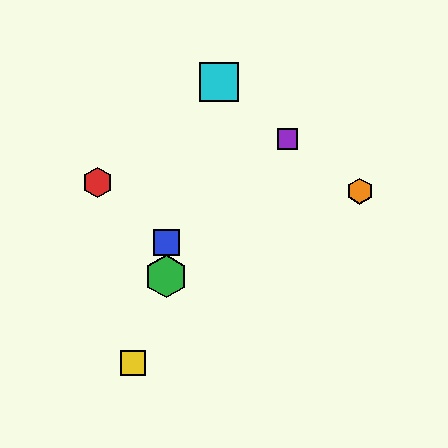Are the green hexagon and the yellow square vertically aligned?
No, the green hexagon is at x≈166 and the yellow square is at x≈133.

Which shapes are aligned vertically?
The blue square, the green hexagon are aligned vertically.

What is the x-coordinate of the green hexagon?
The green hexagon is at x≈166.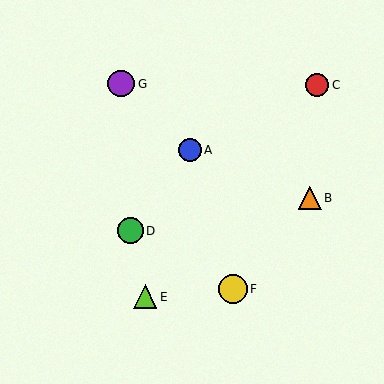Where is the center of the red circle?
The center of the red circle is at (317, 85).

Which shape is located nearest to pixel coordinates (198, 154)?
The blue circle (labeled A) at (190, 150) is nearest to that location.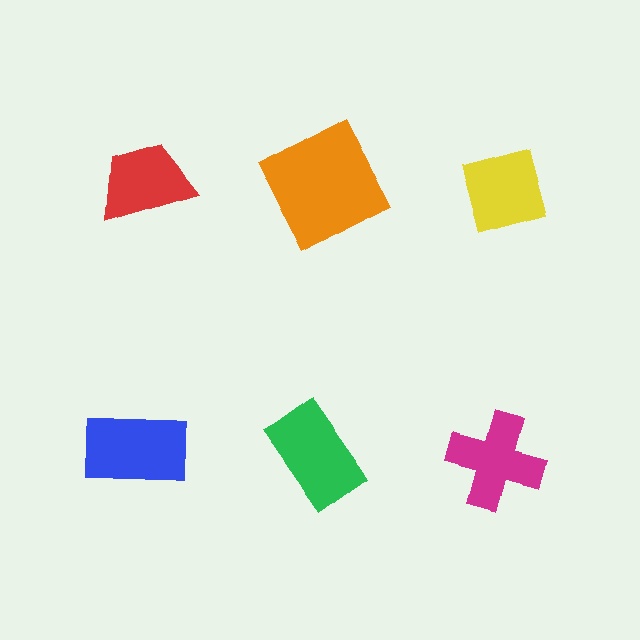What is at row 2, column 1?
A blue rectangle.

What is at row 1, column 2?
An orange square.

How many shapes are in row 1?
3 shapes.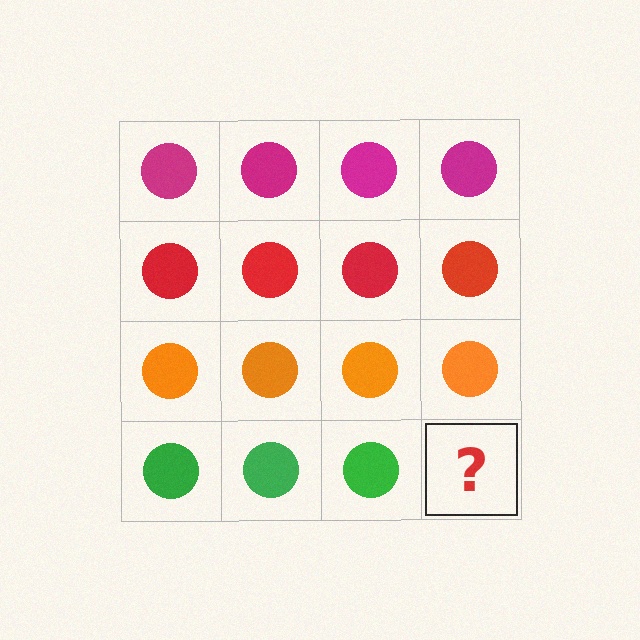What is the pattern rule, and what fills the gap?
The rule is that each row has a consistent color. The gap should be filled with a green circle.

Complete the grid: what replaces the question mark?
The question mark should be replaced with a green circle.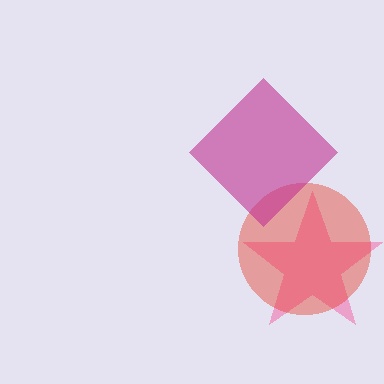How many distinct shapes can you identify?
There are 3 distinct shapes: a pink star, a red circle, a magenta diamond.